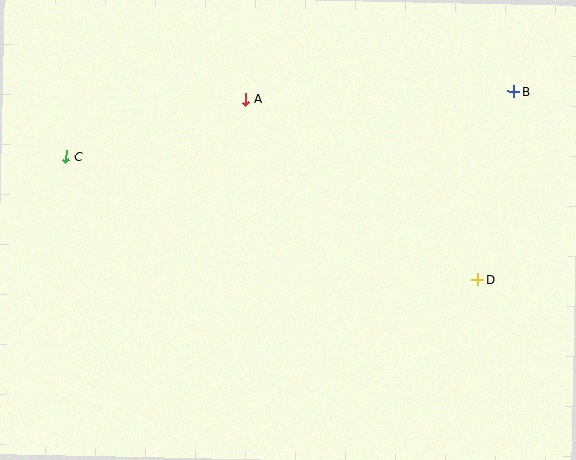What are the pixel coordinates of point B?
Point B is at (514, 91).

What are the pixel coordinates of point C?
Point C is at (66, 157).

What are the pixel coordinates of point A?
Point A is at (245, 100).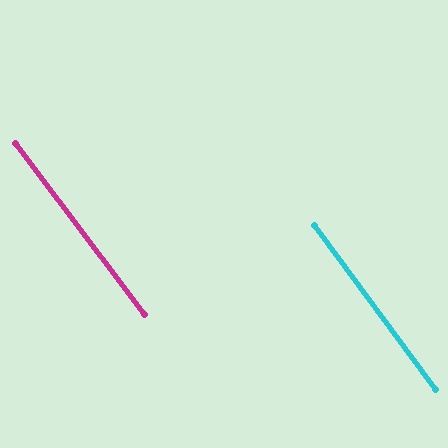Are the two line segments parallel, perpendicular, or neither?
Parallel — their directions differ by only 0.7°.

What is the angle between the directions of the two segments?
Approximately 1 degree.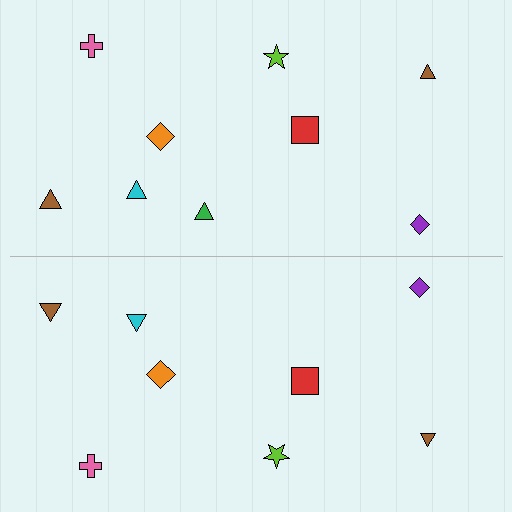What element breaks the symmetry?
A green triangle is missing from the bottom side.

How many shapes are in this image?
There are 17 shapes in this image.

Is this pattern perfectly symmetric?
No, the pattern is not perfectly symmetric. A green triangle is missing from the bottom side.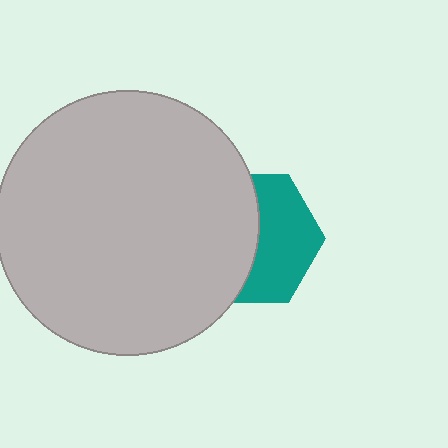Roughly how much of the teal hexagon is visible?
About half of it is visible (roughly 48%).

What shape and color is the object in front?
The object in front is a light gray circle.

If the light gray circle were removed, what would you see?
You would see the complete teal hexagon.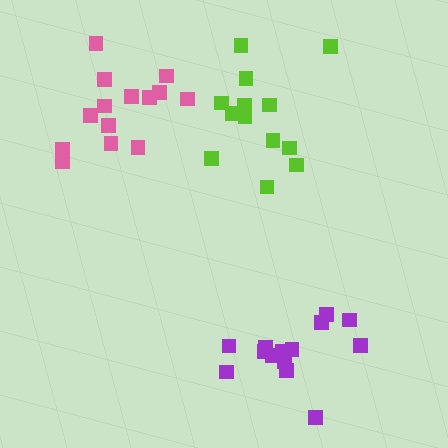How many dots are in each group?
Group 1: 14 dots, Group 2: 14 dots, Group 3: 13 dots (41 total).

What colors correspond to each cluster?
The clusters are colored: pink, purple, lime.